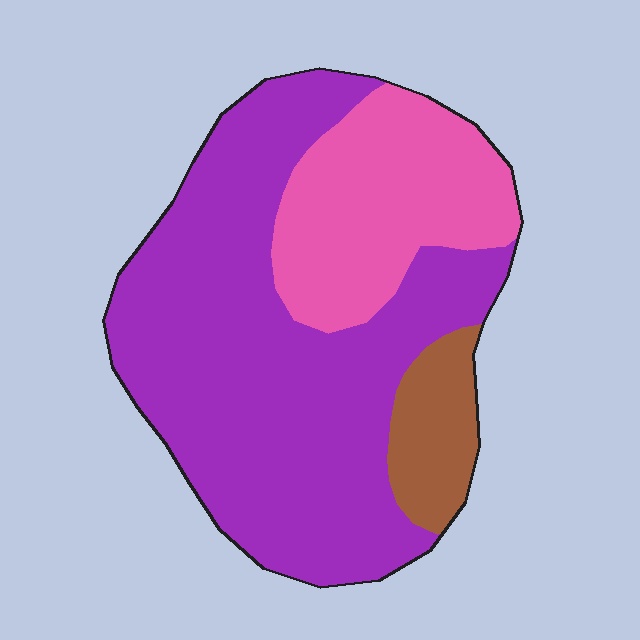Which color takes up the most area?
Purple, at roughly 65%.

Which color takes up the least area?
Brown, at roughly 10%.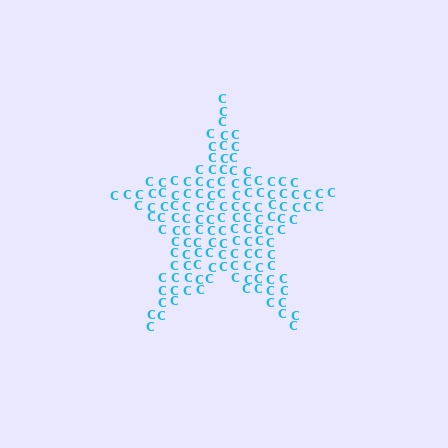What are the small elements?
The small elements are letter C's.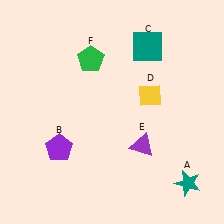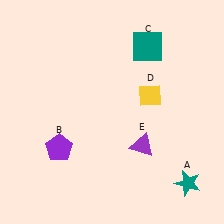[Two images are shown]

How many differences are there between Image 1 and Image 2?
There is 1 difference between the two images.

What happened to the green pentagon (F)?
The green pentagon (F) was removed in Image 2. It was in the top-left area of Image 1.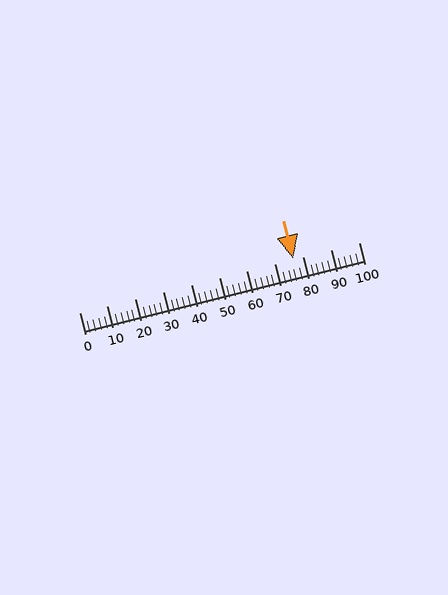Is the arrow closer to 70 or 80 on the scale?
The arrow is closer to 80.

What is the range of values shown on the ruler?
The ruler shows values from 0 to 100.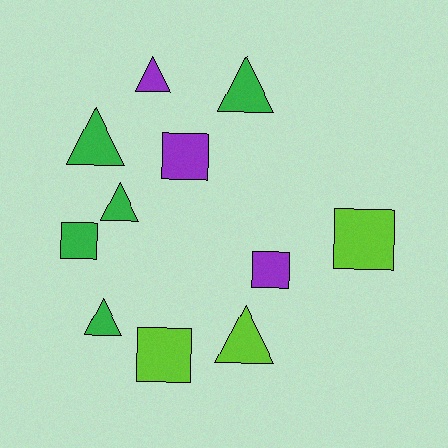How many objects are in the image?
There are 11 objects.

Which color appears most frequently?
Green, with 5 objects.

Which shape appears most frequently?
Triangle, with 6 objects.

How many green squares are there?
There is 1 green square.